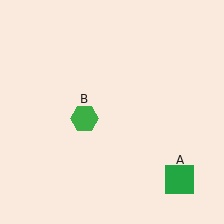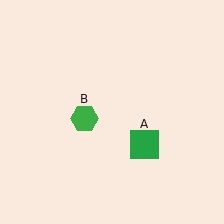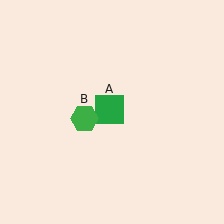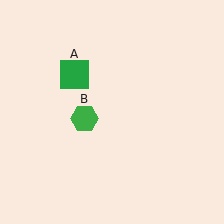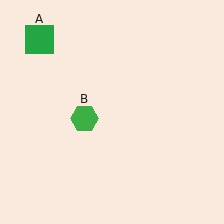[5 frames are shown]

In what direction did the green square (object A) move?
The green square (object A) moved up and to the left.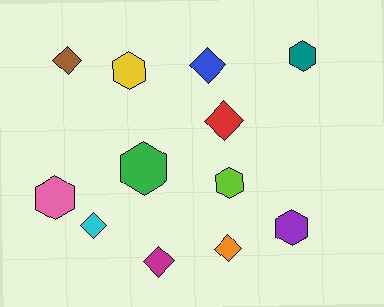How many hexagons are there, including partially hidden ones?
There are 6 hexagons.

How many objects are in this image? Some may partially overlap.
There are 12 objects.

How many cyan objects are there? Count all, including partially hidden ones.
There is 1 cyan object.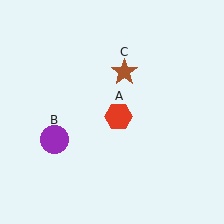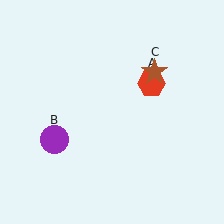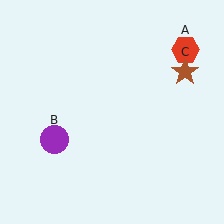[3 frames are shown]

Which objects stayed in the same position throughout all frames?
Purple circle (object B) remained stationary.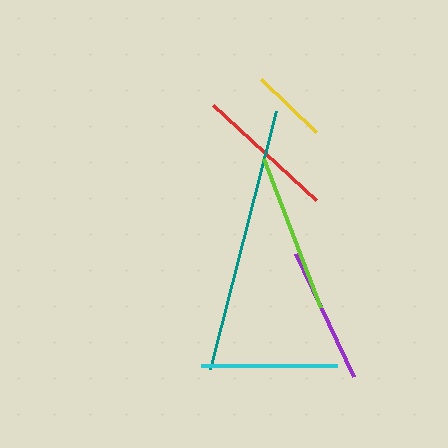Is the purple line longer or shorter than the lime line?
The lime line is longer than the purple line.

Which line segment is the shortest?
The yellow line is the shortest at approximately 76 pixels.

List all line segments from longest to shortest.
From longest to shortest: teal, lime, red, purple, cyan, yellow.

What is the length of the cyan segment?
The cyan segment is approximately 135 pixels long.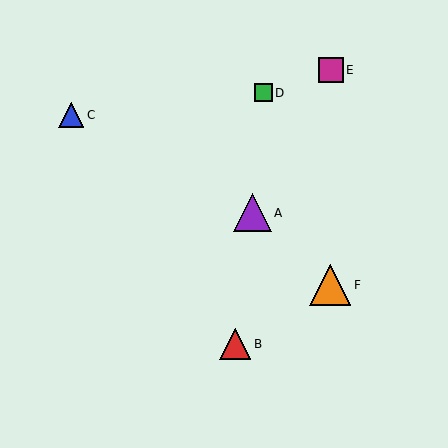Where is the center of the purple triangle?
The center of the purple triangle is at (252, 213).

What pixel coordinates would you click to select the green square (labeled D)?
Click at (264, 93) to select the green square D.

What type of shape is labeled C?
Shape C is a blue triangle.